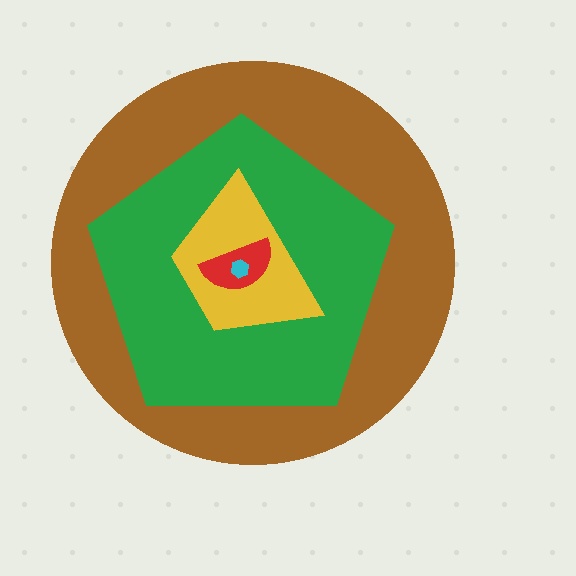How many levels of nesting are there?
5.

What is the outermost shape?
The brown circle.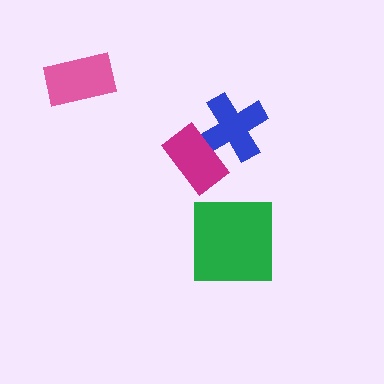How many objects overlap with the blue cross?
1 object overlaps with the blue cross.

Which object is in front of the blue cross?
The magenta rectangle is in front of the blue cross.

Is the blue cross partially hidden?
Yes, it is partially covered by another shape.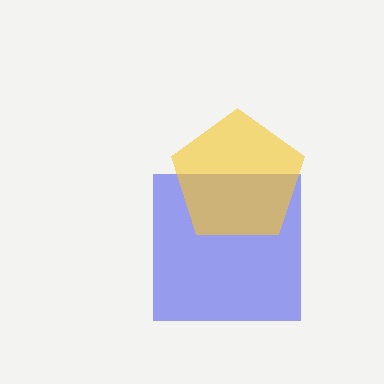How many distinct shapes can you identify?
There are 2 distinct shapes: a blue square, a yellow pentagon.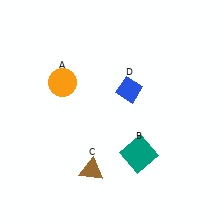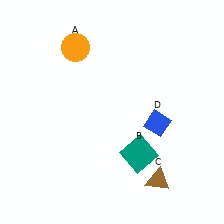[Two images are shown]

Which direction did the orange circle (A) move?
The orange circle (A) moved up.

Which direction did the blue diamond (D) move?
The blue diamond (D) moved down.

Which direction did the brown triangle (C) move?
The brown triangle (C) moved right.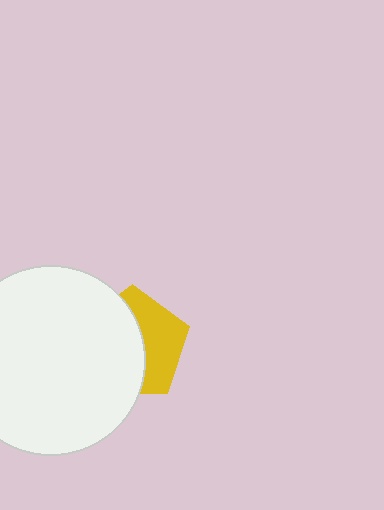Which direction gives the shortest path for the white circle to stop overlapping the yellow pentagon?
Moving left gives the shortest separation.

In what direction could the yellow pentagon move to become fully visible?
The yellow pentagon could move right. That would shift it out from behind the white circle entirely.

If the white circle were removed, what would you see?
You would see the complete yellow pentagon.